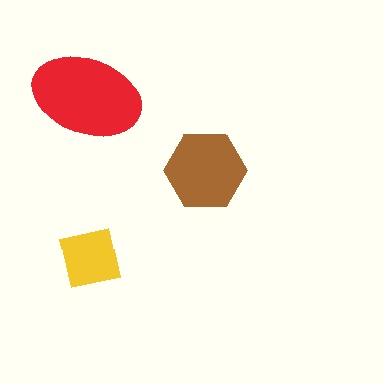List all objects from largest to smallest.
The red ellipse, the brown hexagon, the yellow square.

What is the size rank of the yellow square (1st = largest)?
3rd.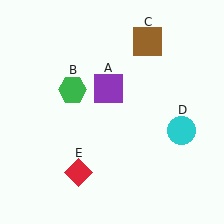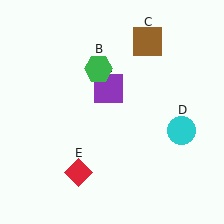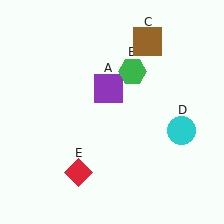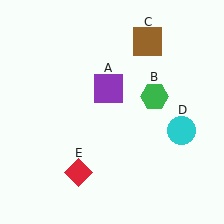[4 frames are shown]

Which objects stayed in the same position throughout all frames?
Purple square (object A) and brown square (object C) and cyan circle (object D) and red diamond (object E) remained stationary.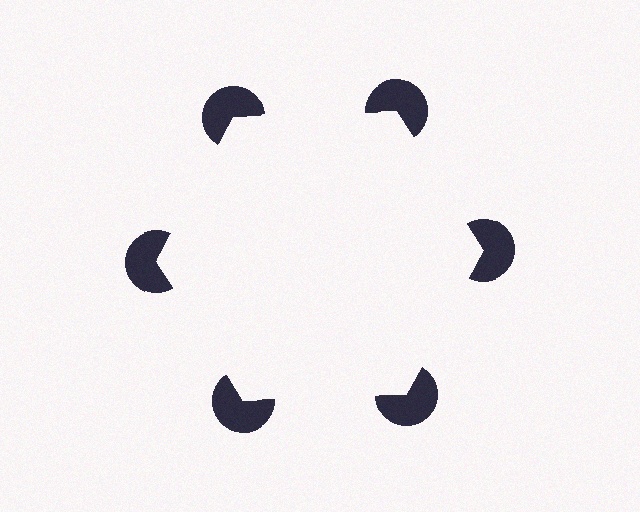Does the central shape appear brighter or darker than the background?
It typically appears slightly brighter than the background, even though no actual brightness change is drawn.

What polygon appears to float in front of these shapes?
An illusory hexagon — its edges are inferred from the aligned wedge cuts in the pac-man discs, not physically drawn.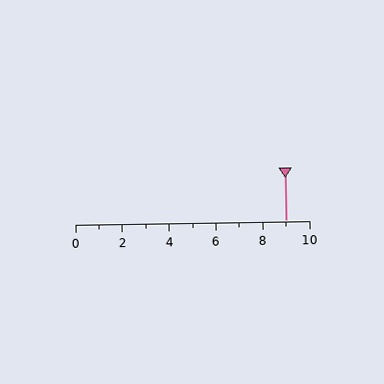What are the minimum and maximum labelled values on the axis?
The axis runs from 0 to 10.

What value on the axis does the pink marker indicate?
The marker indicates approximately 9.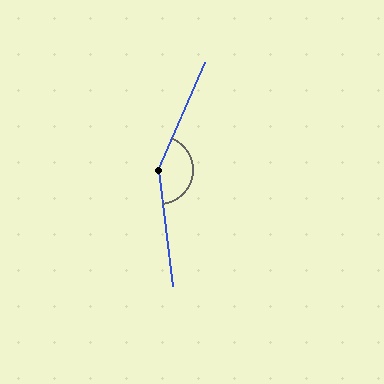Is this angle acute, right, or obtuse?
It is obtuse.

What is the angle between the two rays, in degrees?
Approximately 150 degrees.